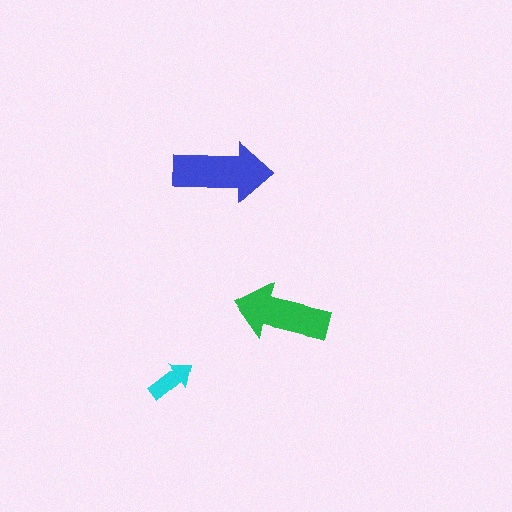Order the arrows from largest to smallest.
the blue one, the green one, the cyan one.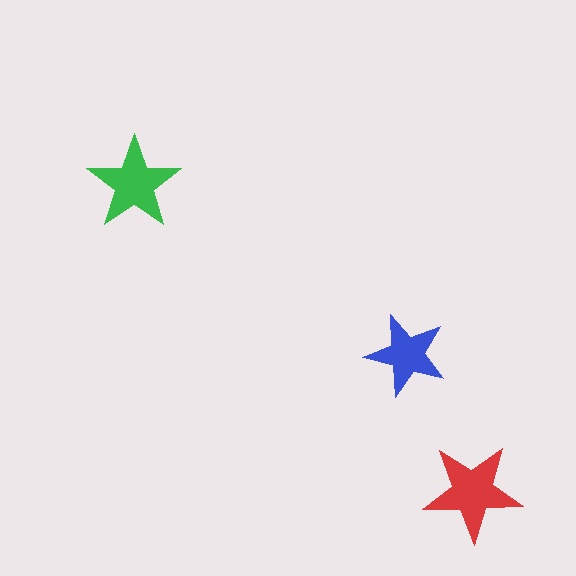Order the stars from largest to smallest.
the red one, the green one, the blue one.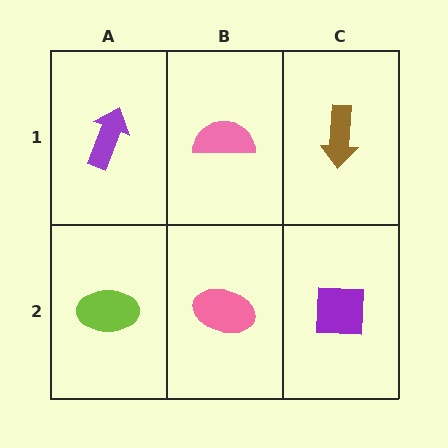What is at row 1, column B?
A pink semicircle.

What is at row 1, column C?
A brown arrow.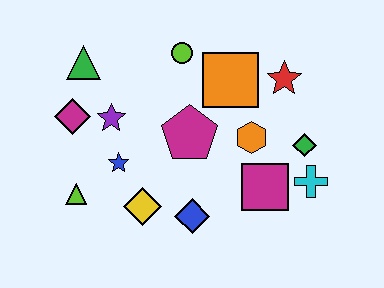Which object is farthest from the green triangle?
The cyan cross is farthest from the green triangle.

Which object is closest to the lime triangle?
The blue star is closest to the lime triangle.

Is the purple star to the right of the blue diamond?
No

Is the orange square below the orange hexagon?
No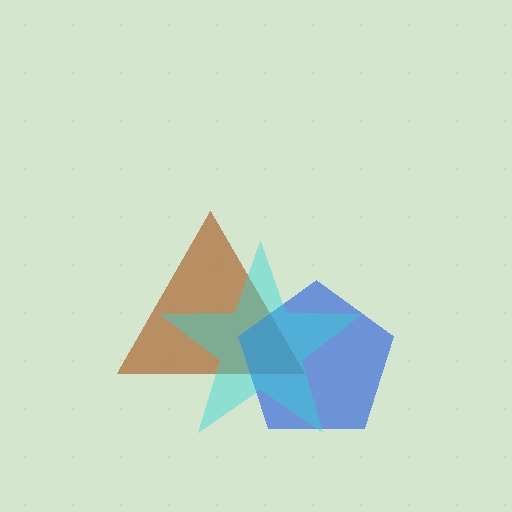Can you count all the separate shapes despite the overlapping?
Yes, there are 3 separate shapes.